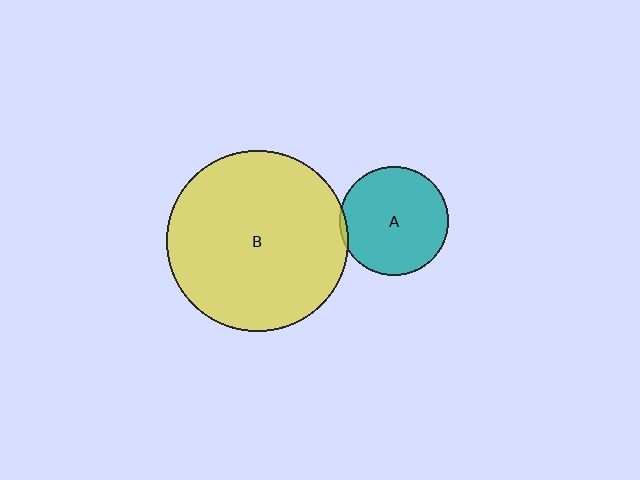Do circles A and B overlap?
Yes.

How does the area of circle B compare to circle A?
Approximately 2.8 times.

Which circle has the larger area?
Circle B (yellow).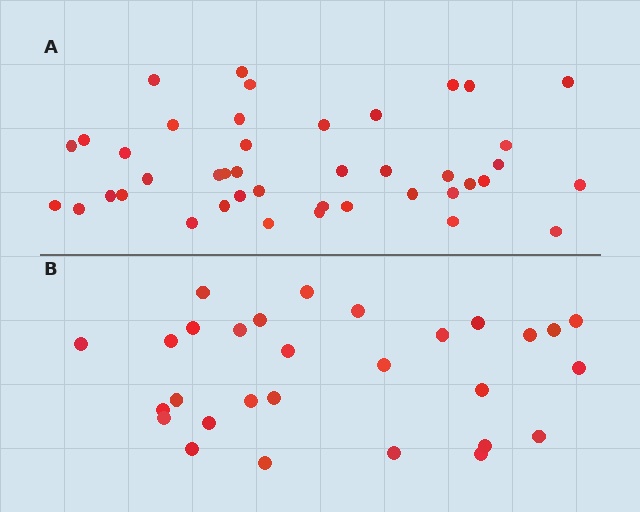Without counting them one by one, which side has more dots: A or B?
Region A (the top region) has more dots.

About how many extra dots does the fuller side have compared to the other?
Region A has approximately 15 more dots than region B.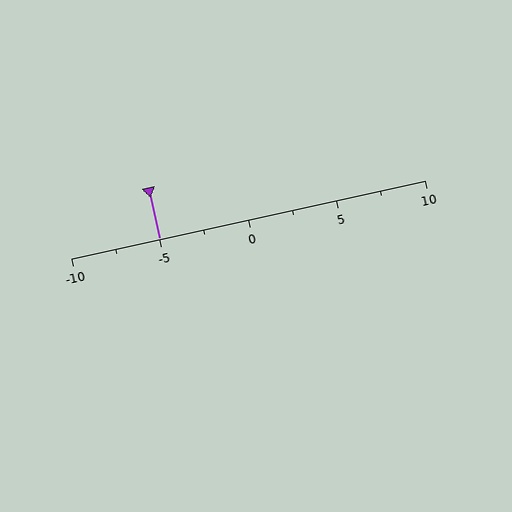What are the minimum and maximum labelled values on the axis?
The axis runs from -10 to 10.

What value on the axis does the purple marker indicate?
The marker indicates approximately -5.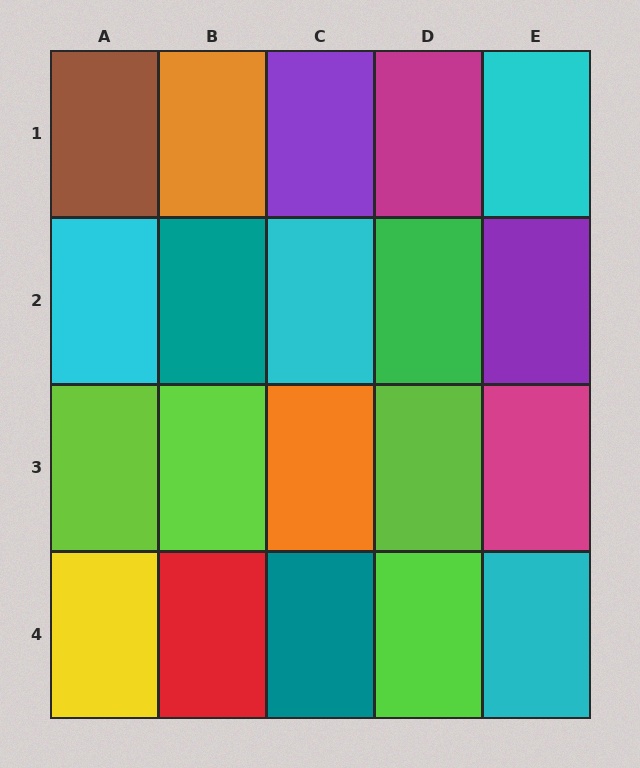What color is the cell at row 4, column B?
Red.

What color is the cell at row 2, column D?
Green.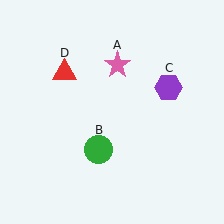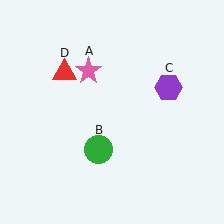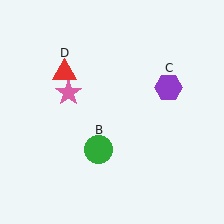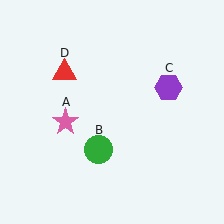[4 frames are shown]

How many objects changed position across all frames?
1 object changed position: pink star (object A).